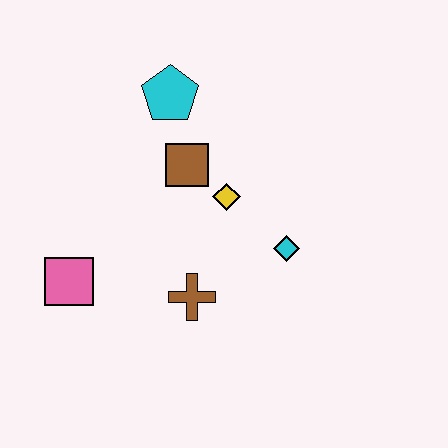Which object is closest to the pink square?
The brown cross is closest to the pink square.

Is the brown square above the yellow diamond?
Yes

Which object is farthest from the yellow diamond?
The pink square is farthest from the yellow diamond.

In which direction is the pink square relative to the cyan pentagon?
The pink square is below the cyan pentagon.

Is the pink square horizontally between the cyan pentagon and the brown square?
No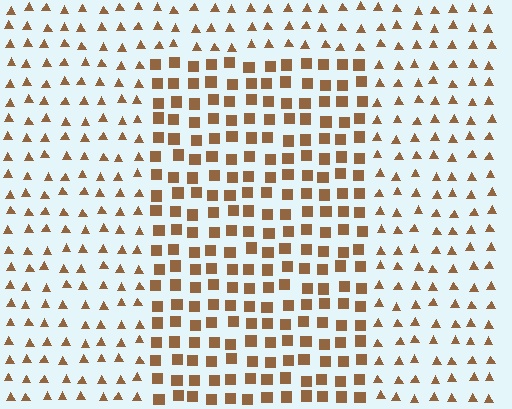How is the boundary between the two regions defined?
The boundary is defined by a change in element shape: squares inside vs. triangles outside. All elements share the same color and spacing.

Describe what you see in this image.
The image is filled with small brown elements arranged in a uniform grid. A rectangle-shaped region contains squares, while the surrounding area contains triangles. The boundary is defined purely by the change in element shape.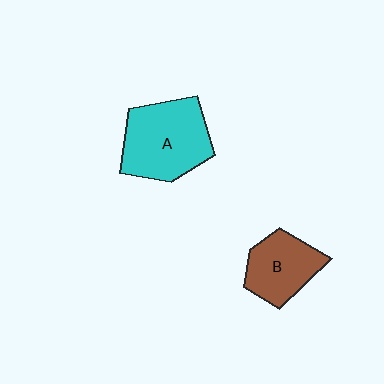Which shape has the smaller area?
Shape B (brown).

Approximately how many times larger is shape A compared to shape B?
Approximately 1.5 times.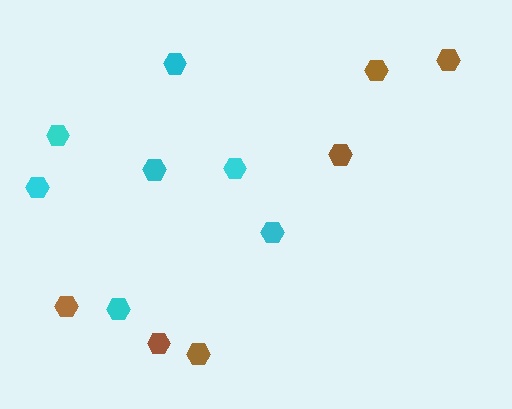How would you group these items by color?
There are 2 groups: one group of cyan hexagons (7) and one group of brown hexagons (6).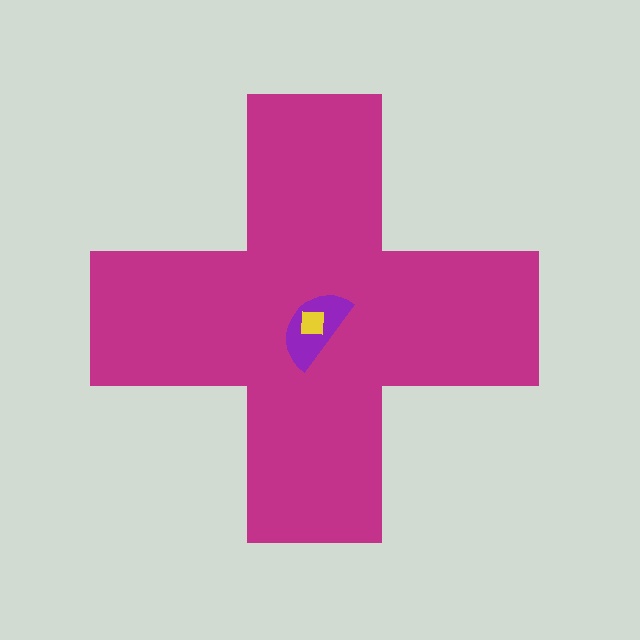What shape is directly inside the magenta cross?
The purple semicircle.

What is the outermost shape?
The magenta cross.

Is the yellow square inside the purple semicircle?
Yes.